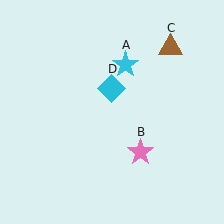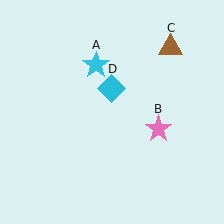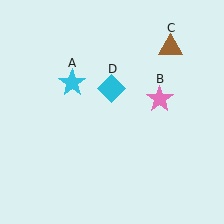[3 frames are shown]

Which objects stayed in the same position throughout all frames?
Brown triangle (object C) and cyan diamond (object D) remained stationary.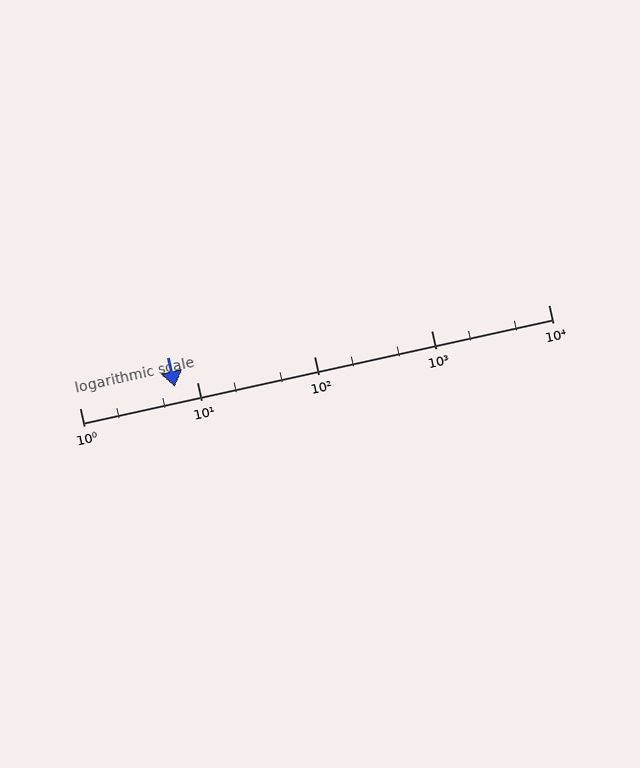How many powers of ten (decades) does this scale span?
The scale spans 4 decades, from 1 to 10000.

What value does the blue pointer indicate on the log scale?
The pointer indicates approximately 6.5.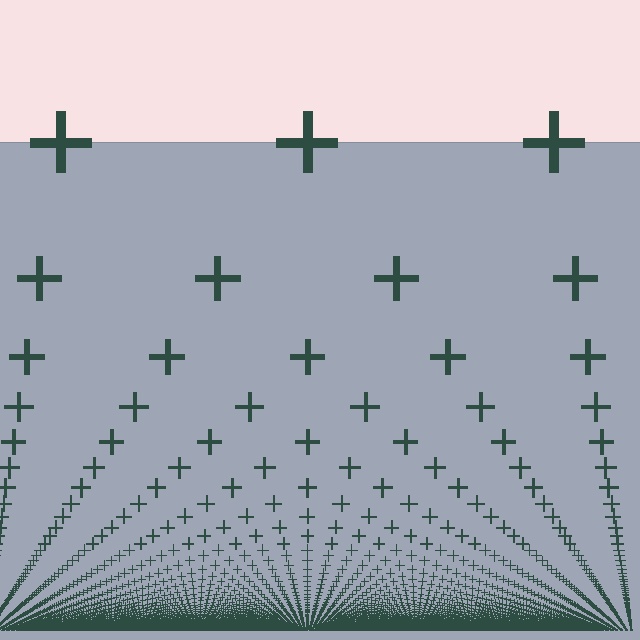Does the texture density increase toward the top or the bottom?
Density increases toward the bottom.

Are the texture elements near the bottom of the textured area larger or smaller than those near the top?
Smaller. The gradient is inverted — elements near the bottom are smaller and denser.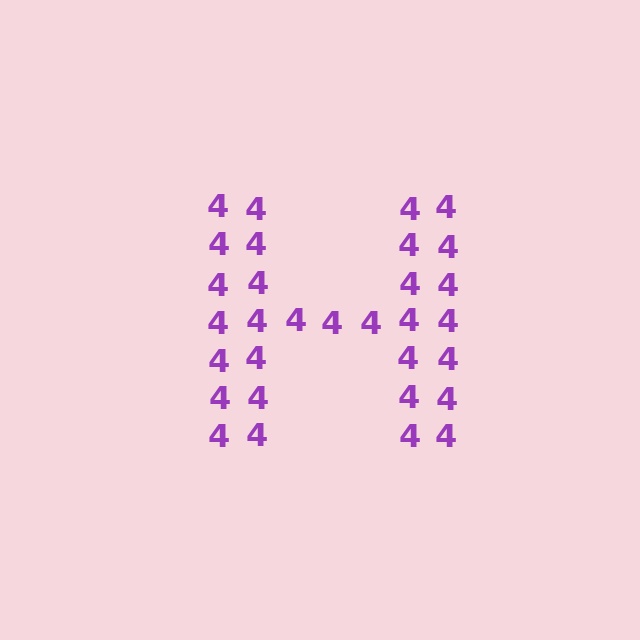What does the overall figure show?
The overall figure shows the letter H.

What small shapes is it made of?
It is made of small digit 4's.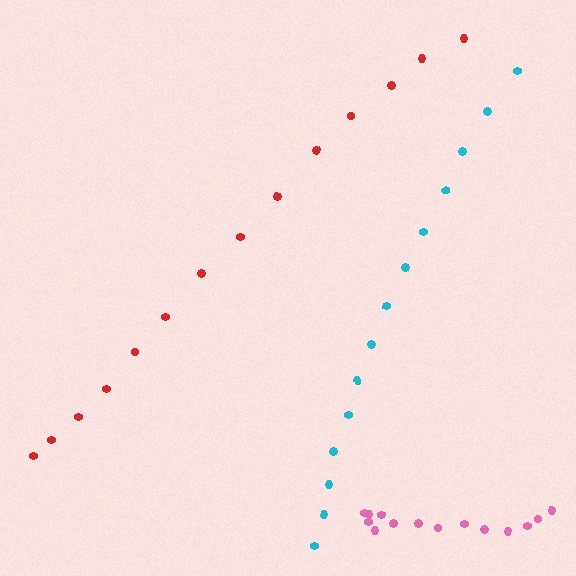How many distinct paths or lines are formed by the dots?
There are 3 distinct paths.